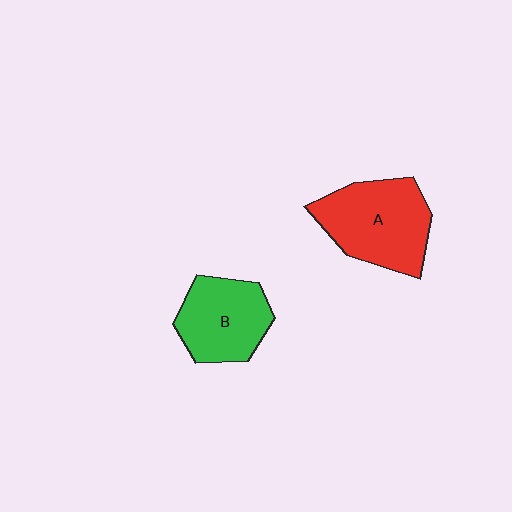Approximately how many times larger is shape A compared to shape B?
Approximately 1.3 times.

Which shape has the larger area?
Shape A (red).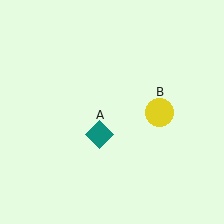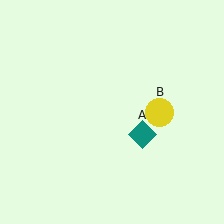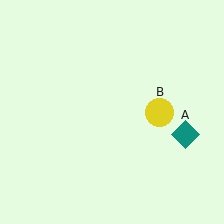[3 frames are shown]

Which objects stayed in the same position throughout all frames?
Yellow circle (object B) remained stationary.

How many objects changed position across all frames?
1 object changed position: teal diamond (object A).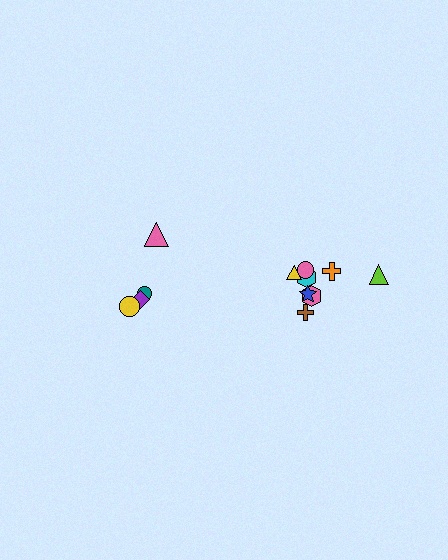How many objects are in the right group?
There are 8 objects.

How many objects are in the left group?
There are 4 objects.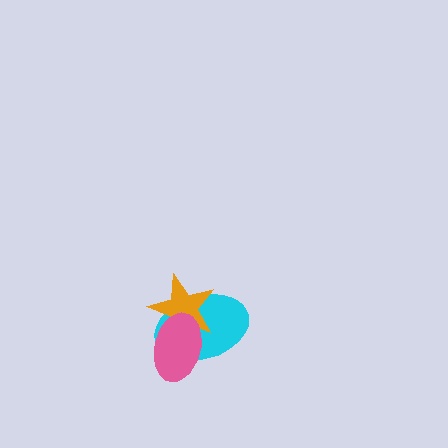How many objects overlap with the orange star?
2 objects overlap with the orange star.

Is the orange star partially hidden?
Yes, it is partially covered by another shape.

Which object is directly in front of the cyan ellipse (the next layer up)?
The orange star is directly in front of the cyan ellipse.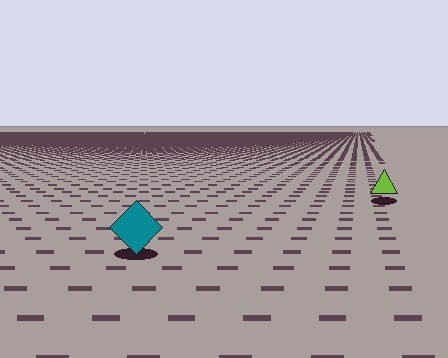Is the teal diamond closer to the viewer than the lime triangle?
Yes. The teal diamond is closer — you can tell from the texture gradient: the ground texture is coarser near it.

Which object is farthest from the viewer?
The lime triangle is farthest from the viewer. It appears smaller and the ground texture around it is denser.